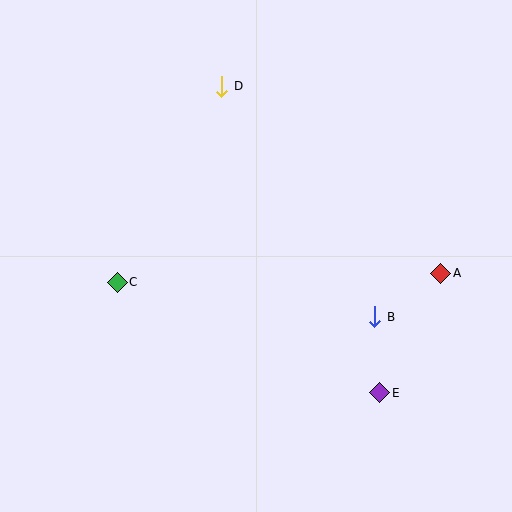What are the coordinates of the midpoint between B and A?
The midpoint between B and A is at (408, 295).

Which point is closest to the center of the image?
Point B at (375, 317) is closest to the center.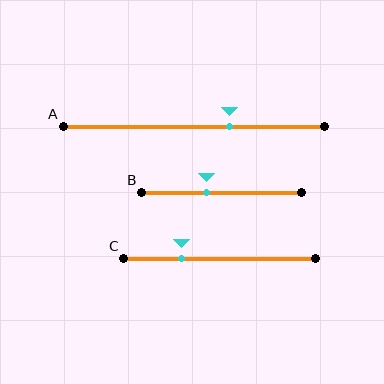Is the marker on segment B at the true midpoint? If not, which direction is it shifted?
No, the marker on segment B is shifted to the left by about 9% of the segment length.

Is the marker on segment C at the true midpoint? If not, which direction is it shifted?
No, the marker on segment C is shifted to the left by about 20% of the segment length.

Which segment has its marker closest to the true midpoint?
Segment B has its marker closest to the true midpoint.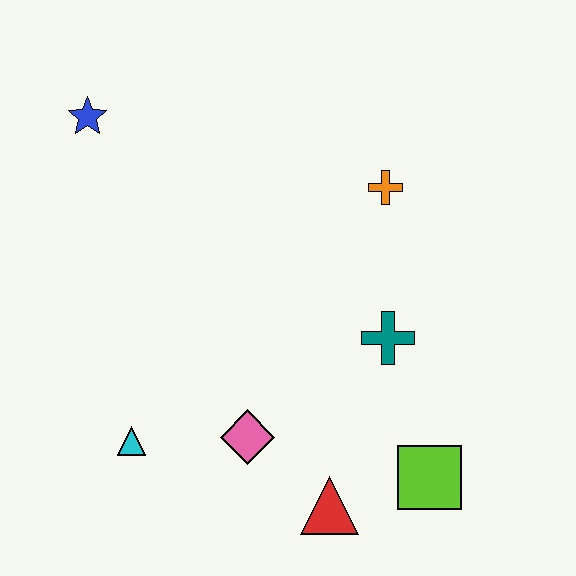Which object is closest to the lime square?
The red triangle is closest to the lime square.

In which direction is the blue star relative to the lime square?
The blue star is above the lime square.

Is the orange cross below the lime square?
No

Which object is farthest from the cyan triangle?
The orange cross is farthest from the cyan triangle.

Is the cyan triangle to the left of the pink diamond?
Yes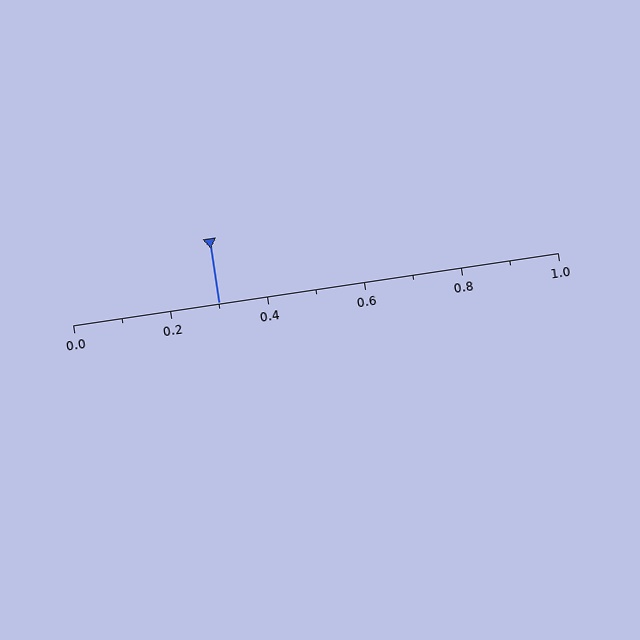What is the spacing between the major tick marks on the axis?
The major ticks are spaced 0.2 apart.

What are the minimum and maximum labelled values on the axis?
The axis runs from 0.0 to 1.0.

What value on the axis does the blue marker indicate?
The marker indicates approximately 0.3.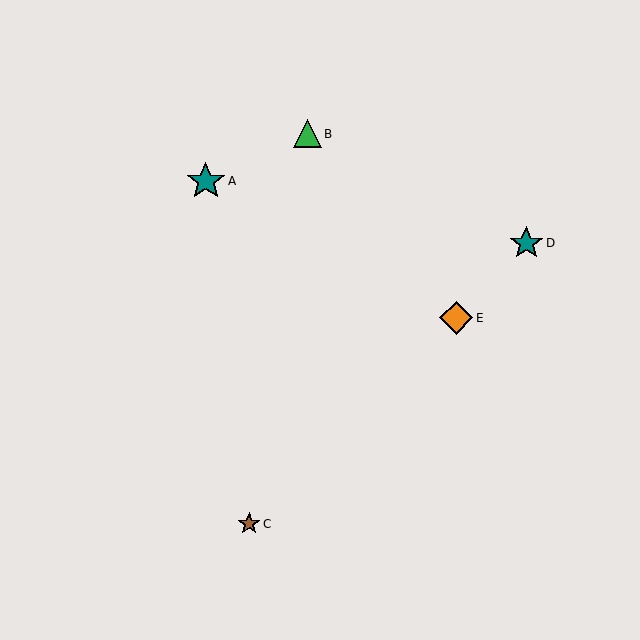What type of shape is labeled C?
Shape C is a brown star.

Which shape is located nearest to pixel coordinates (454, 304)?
The orange diamond (labeled E) at (456, 318) is nearest to that location.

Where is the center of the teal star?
The center of the teal star is at (206, 181).